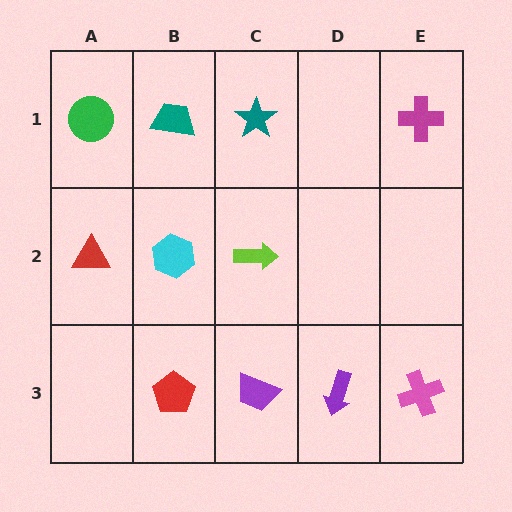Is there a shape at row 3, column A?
No, that cell is empty.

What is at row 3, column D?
A purple arrow.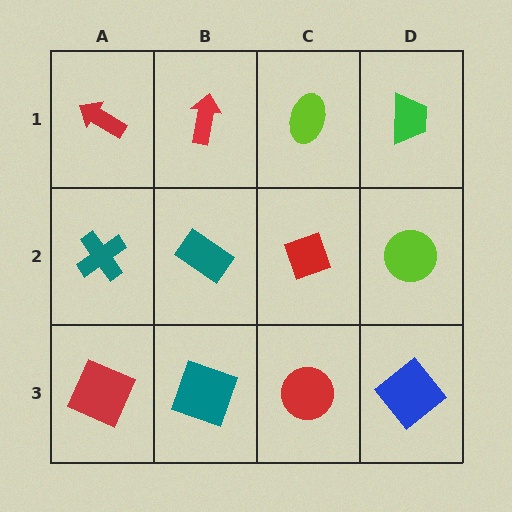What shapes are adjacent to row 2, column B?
A red arrow (row 1, column B), a teal square (row 3, column B), a teal cross (row 2, column A), a red diamond (row 2, column C).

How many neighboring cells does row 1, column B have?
3.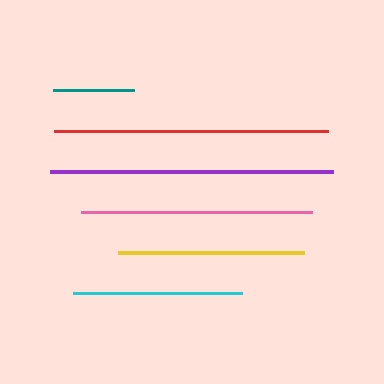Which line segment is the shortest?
The teal line is the shortest at approximately 81 pixels.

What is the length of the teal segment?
The teal segment is approximately 81 pixels long.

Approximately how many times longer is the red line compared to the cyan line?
The red line is approximately 1.6 times the length of the cyan line.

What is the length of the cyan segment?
The cyan segment is approximately 170 pixels long.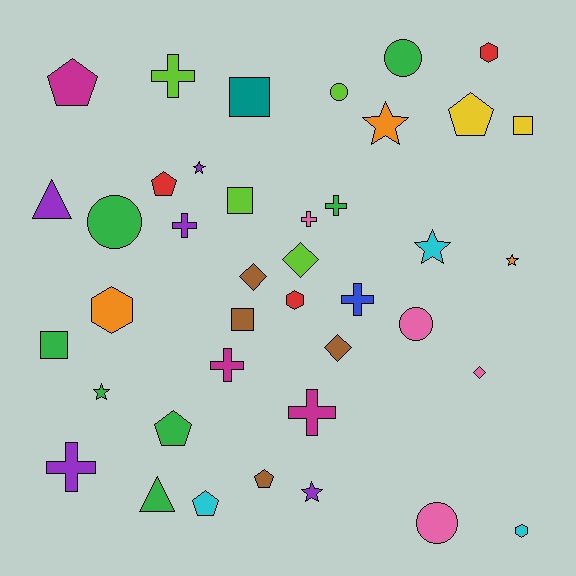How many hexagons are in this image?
There are 4 hexagons.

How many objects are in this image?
There are 40 objects.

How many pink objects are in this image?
There are 4 pink objects.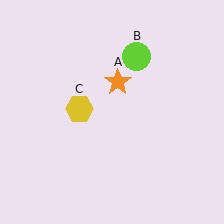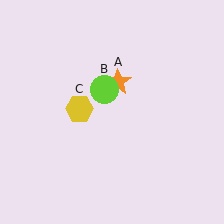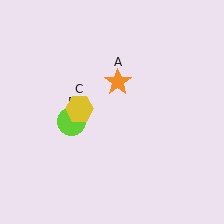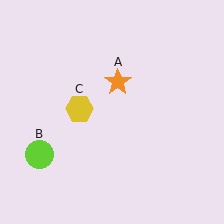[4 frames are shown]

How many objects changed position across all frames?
1 object changed position: lime circle (object B).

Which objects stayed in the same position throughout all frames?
Orange star (object A) and yellow hexagon (object C) remained stationary.